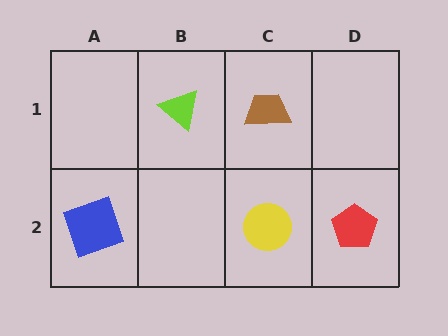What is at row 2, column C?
A yellow circle.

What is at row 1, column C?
A brown trapezoid.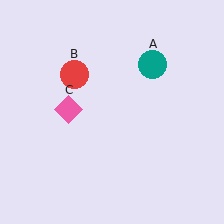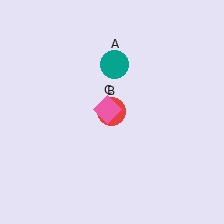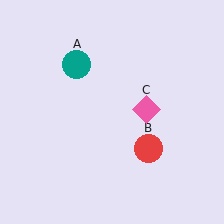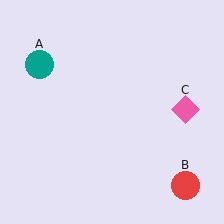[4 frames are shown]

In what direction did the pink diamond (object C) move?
The pink diamond (object C) moved right.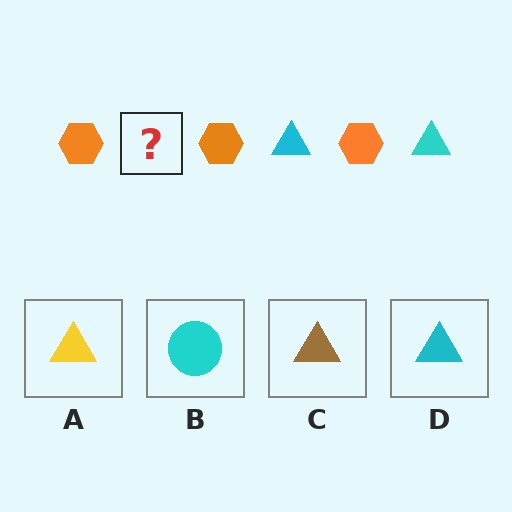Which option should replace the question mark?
Option D.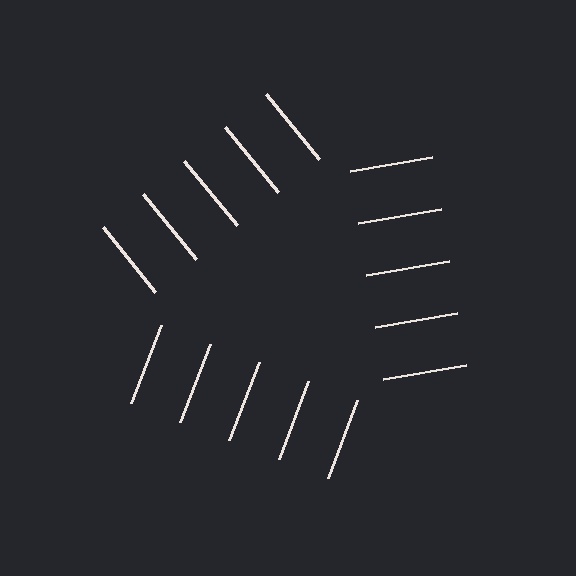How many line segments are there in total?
15 — 5 along each of the 3 edges.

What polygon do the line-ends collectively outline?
An illusory triangle — the line segments terminate on its edges but no continuous stroke is drawn.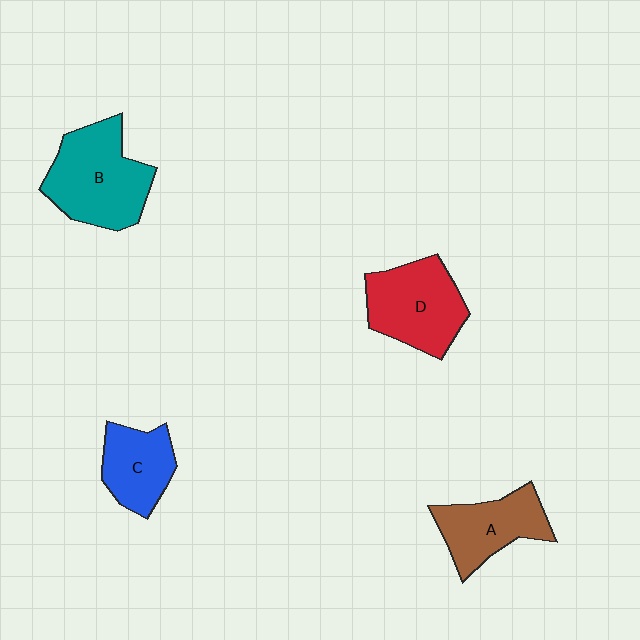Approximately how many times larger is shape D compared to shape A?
Approximately 1.2 times.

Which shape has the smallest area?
Shape C (blue).